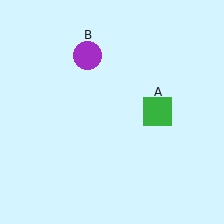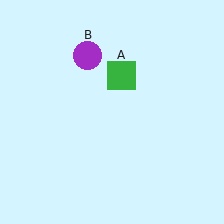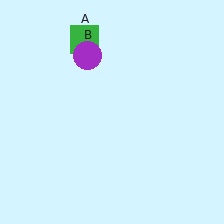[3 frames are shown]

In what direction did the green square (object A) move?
The green square (object A) moved up and to the left.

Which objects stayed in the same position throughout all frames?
Purple circle (object B) remained stationary.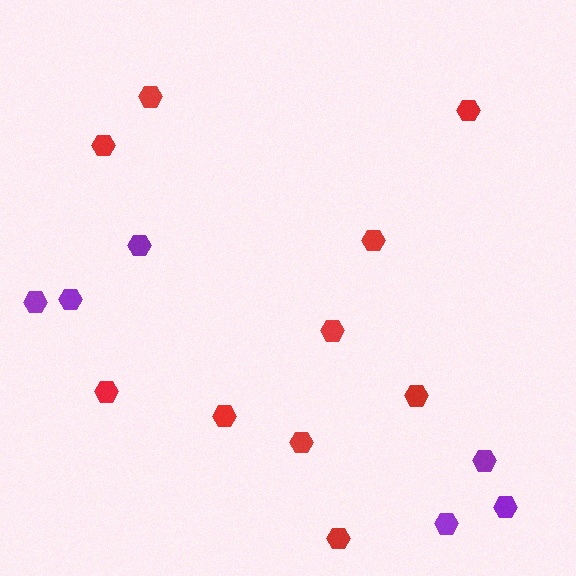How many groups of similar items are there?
There are 2 groups: one group of purple hexagons (6) and one group of red hexagons (10).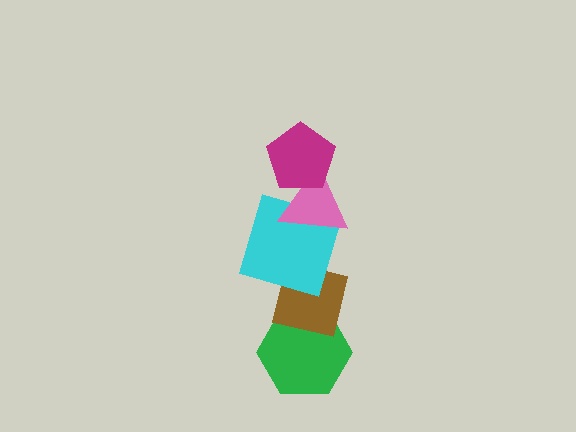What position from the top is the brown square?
The brown square is 4th from the top.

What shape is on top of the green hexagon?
The brown square is on top of the green hexagon.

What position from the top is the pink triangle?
The pink triangle is 2nd from the top.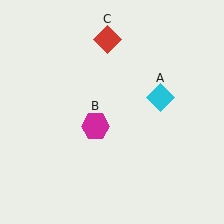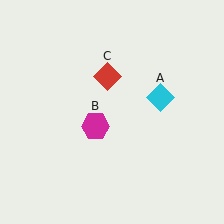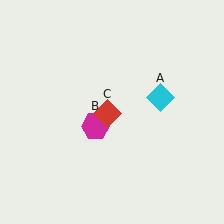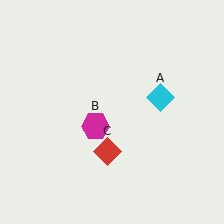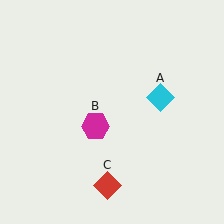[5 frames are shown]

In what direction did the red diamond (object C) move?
The red diamond (object C) moved down.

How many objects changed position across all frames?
1 object changed position: red diamond (object C).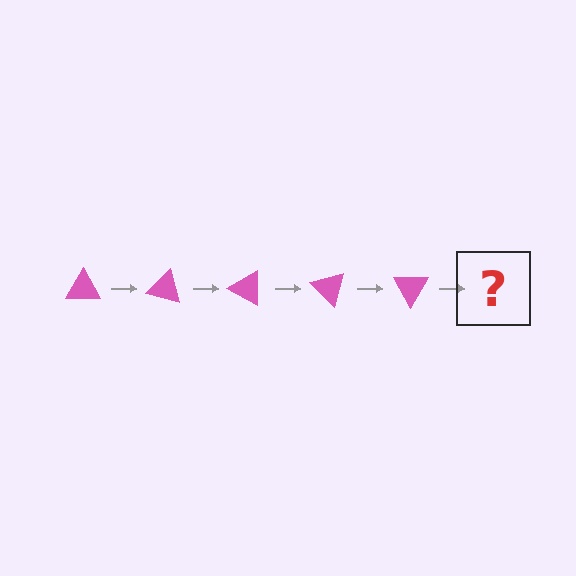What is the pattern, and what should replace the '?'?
The pattern is that the triangle rotates 15 degrees each step. The '?' should be a pink triangle rotated 75 degrees.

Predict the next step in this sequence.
The next step is a pink triangle rotated 75 degrees.